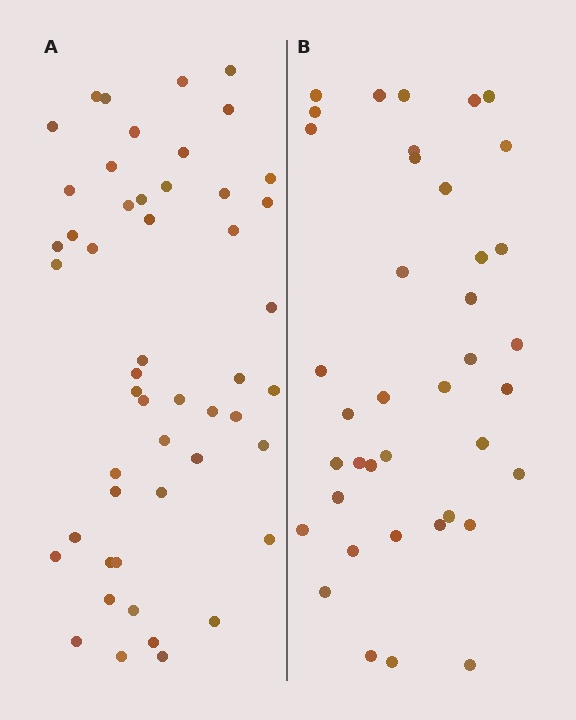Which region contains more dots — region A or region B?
Region A (the left region) has more dots.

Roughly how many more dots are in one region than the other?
Region A has roughly 12 or so more dots than region B.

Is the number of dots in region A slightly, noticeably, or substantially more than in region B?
Region A has noticeably more, but not dramatically so. The ratio is roughly 1.3 to 1.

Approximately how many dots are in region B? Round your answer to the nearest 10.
About 40 dots. (The exact count is 39, which rounds to 40.)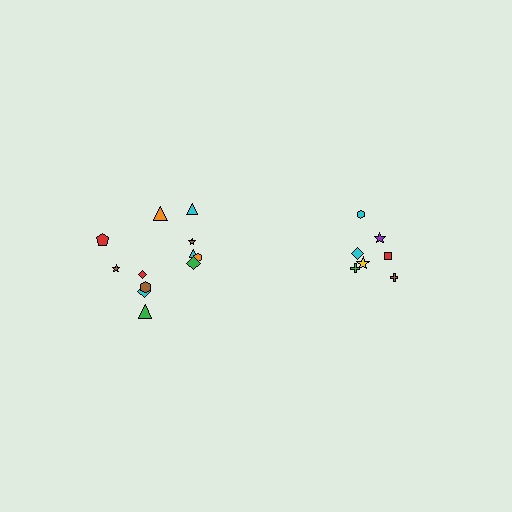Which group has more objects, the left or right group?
The left group.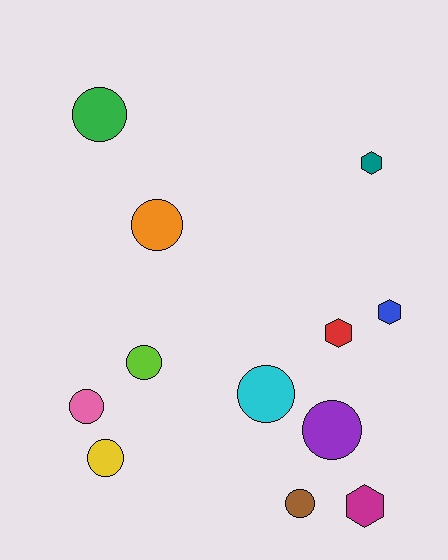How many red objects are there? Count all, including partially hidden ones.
There is 1 red object.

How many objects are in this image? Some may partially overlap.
There are 12 objects.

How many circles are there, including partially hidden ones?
There are 8 circles.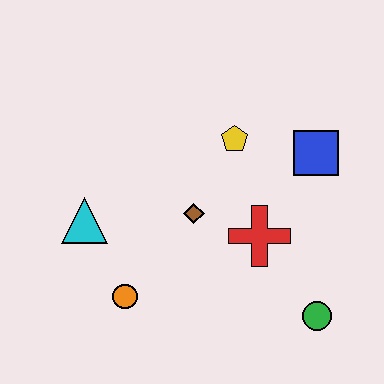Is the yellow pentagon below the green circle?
No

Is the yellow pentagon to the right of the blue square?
No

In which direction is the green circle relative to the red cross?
The green circle is below the red cross.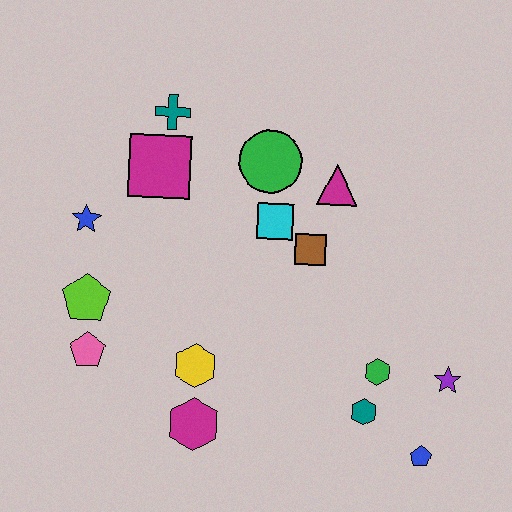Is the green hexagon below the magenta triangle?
Yes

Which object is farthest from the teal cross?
The blue pentagon is farthest from the teal cross.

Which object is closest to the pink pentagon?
The lime pentagon is closest to the pink pentagon.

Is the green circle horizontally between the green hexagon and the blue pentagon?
No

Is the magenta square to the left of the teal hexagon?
Yes